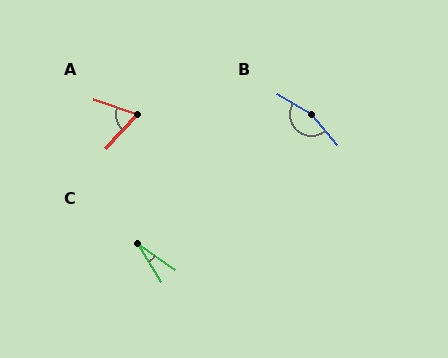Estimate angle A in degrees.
Approximately 67 degrees.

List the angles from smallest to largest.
C (24°), A (67°), B (161°).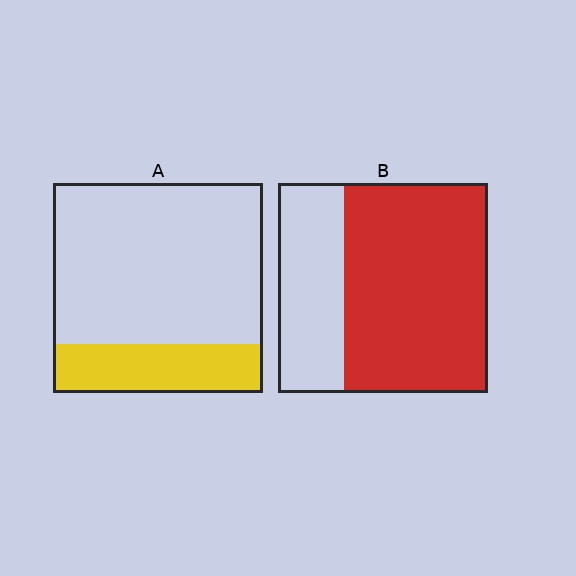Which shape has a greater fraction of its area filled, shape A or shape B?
Shape B.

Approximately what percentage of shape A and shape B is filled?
A is approximately 25% and B is approximately 70%.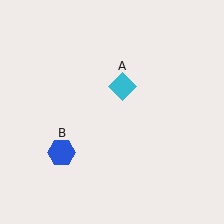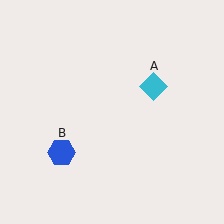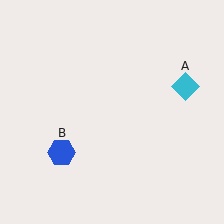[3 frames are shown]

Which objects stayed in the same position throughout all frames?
Blue hexagon (object B) remained stationary.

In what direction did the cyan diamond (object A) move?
The cyan diamond (object A) moved right.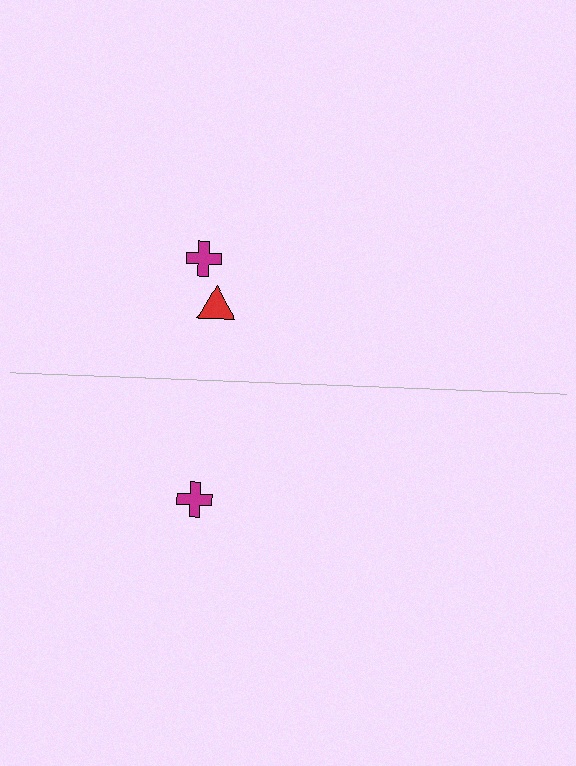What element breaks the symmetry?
A red triangle is missing from the bottom side.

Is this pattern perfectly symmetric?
No, the pattern is not perfectly symmetric. A red triangle is missing from the bottom side.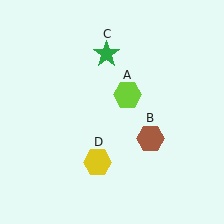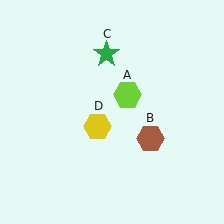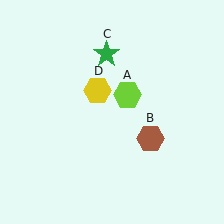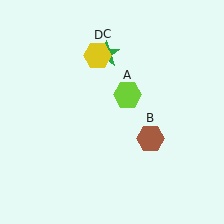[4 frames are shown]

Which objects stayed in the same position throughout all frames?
Lime hexagon (object A) and brown hexagon (object B) and green star (object C) remained stationary.